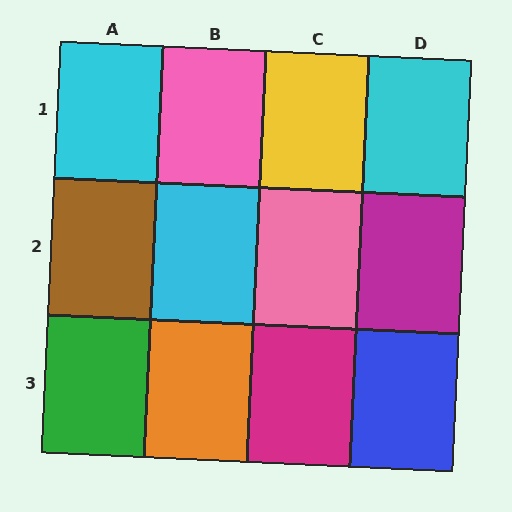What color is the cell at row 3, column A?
Green.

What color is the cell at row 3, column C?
Magenta.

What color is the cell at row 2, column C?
Pink.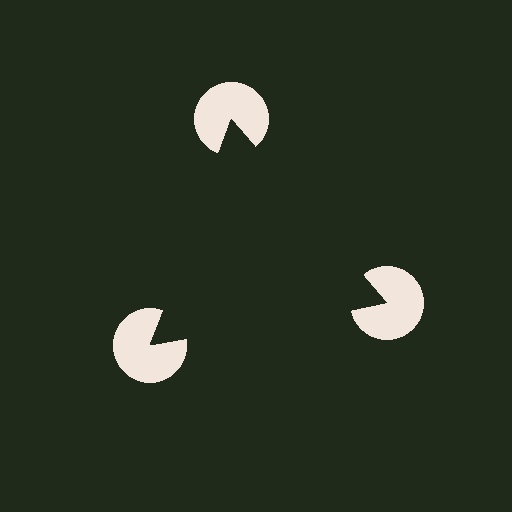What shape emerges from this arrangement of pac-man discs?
An illusory triangle — its edges are inferred from the aligned wedge cuts in the pac-man discs, not physically drawn.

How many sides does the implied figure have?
3 sides.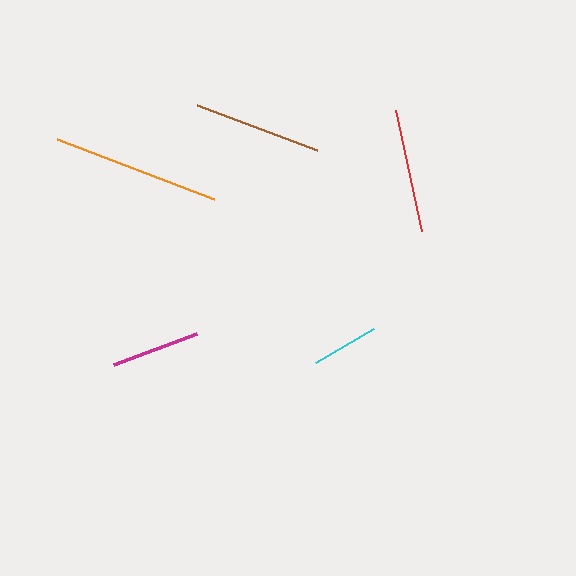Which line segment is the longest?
The orange line is the longest at approximately 168 pixels.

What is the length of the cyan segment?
The cyan segment is approximately 67 pixels long.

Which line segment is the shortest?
The cyan line is the shortest at approximately 67 pixels.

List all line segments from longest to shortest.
From longest to shortest: orange, brown, red, magenta, cyan.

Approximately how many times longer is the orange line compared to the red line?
The orange line is approximately 1.4 times the length of the red line.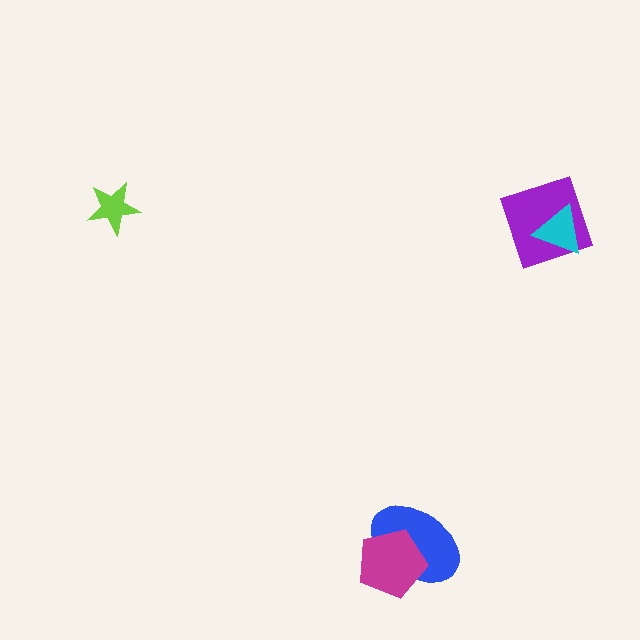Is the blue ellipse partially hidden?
Yes, it is partially covered by another shape.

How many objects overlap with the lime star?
0 objects overlap with the lime star.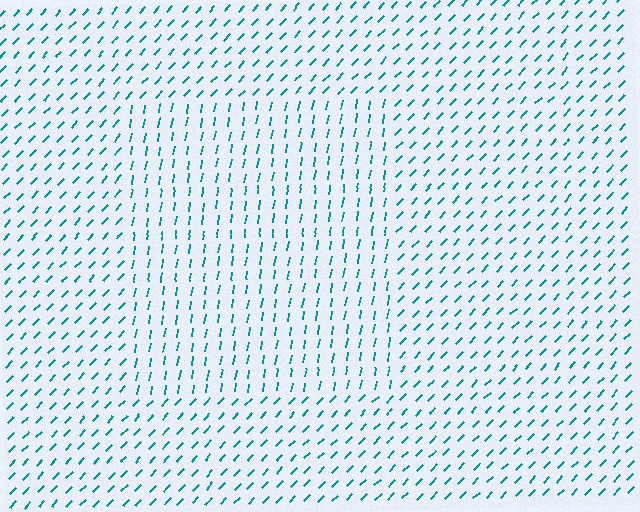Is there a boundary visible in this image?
Yes, there is a texture boundary formed by a change in line orientation.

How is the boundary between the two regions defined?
The boundary is defined purely by a change in line orientation (approximately 34 degrees difference). All lines are the same color and thickness.